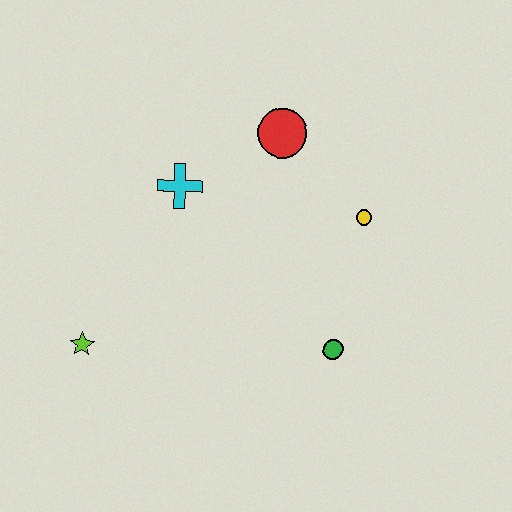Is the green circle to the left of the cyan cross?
No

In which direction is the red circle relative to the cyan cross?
The red circle is to the right of the cyan cross.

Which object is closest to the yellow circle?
The red circle is closest to the yellow circle.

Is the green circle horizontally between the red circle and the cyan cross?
No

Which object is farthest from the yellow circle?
The lime star is farthest from the yellow circle.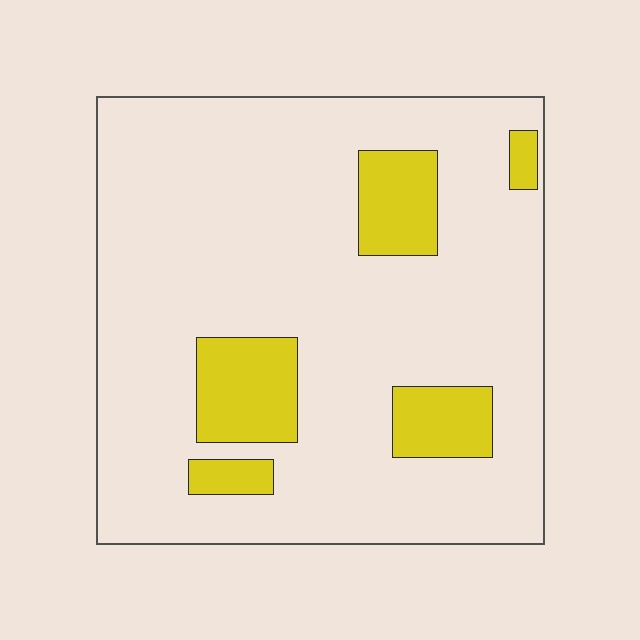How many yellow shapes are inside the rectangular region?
5.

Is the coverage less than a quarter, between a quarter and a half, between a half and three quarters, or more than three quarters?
Less than a quarter.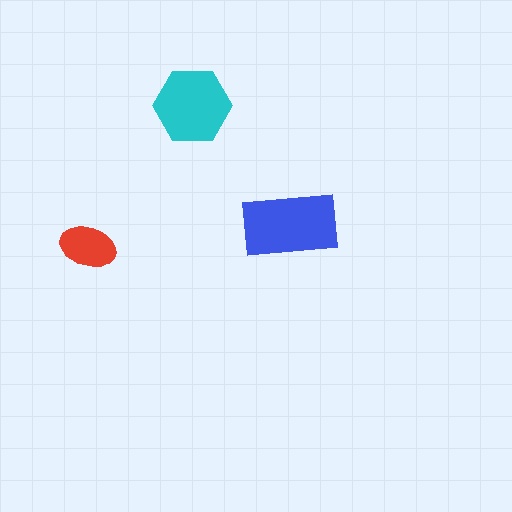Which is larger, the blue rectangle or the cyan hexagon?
The blue rectangle.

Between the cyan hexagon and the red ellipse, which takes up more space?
The cyan hexagon.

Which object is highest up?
The cyan hexagon is topmost.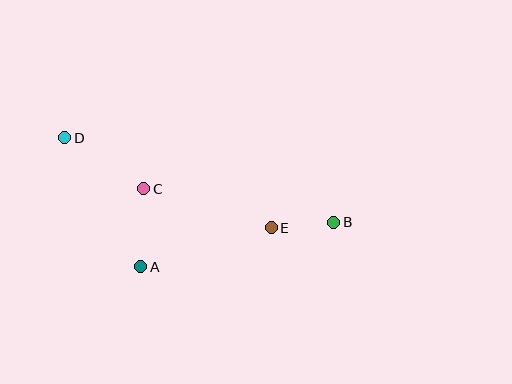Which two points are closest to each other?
Points B and E are closest to each other.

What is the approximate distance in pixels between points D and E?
The distance between D and E is approximately 225 pixels.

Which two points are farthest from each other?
Points B and D are farthest from each other.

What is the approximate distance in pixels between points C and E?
The distance between C and E is approximately 133 pixels.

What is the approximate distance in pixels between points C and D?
The distance between C and D is approximately 94 pixels.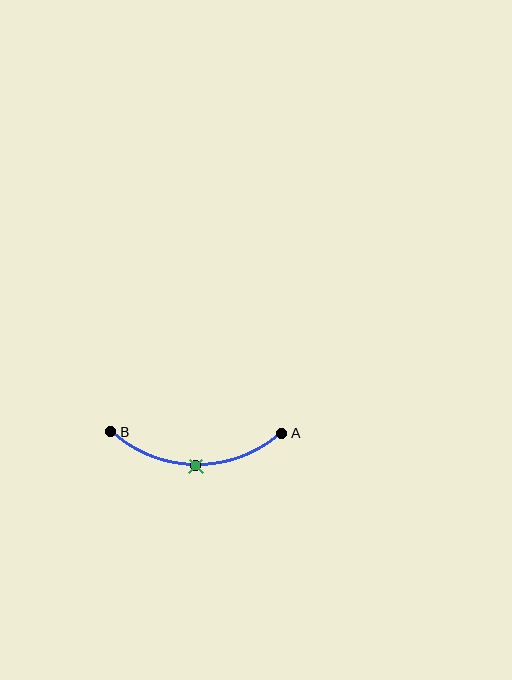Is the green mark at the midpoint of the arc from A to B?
Yes. The green mark lies on the arc at equal arc-length from both A and B — it is the arc midpoint.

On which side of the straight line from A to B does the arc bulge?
The arc bulges below the straight line connecting A and B.